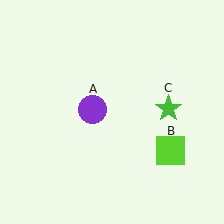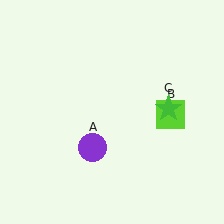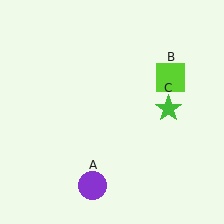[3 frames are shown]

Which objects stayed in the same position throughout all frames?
Green star (object C) remained stationary.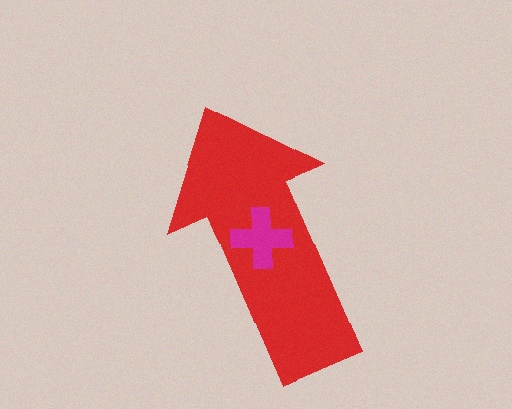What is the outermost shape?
The red arrow.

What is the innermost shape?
The magenta cross.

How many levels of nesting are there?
2.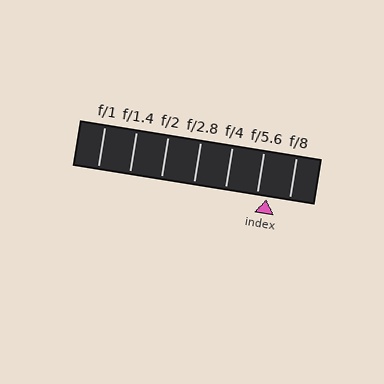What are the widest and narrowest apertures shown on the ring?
The widest aperture shown is f/1 and the narrowest is f/8.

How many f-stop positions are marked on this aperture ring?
There are 7 f-stop positions marked.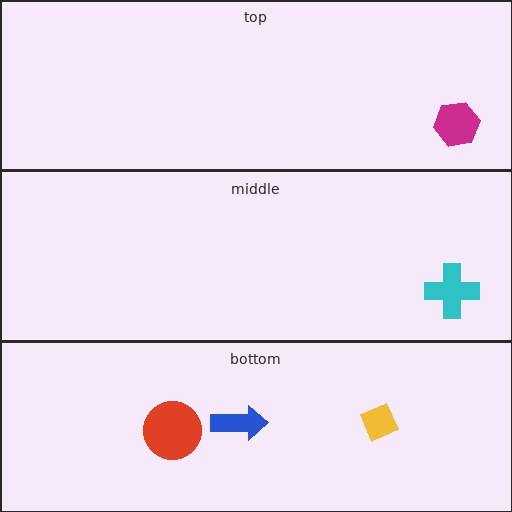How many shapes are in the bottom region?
3.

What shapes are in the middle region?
The cyan cross.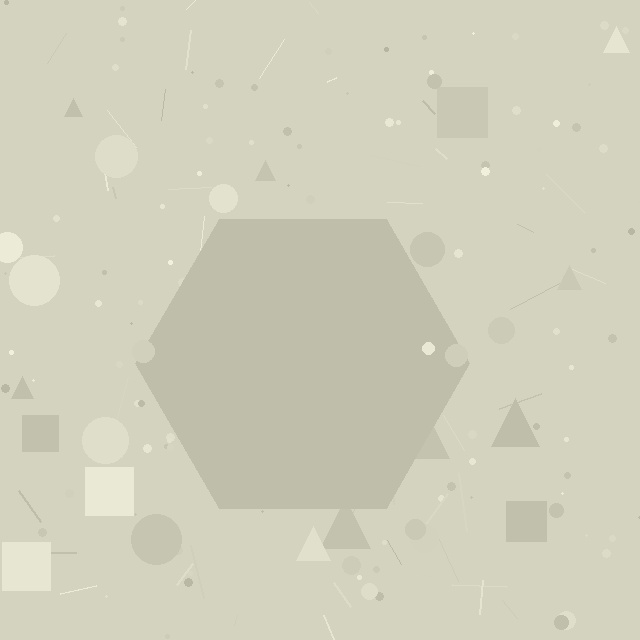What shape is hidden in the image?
A hexagon is hidden in the image.